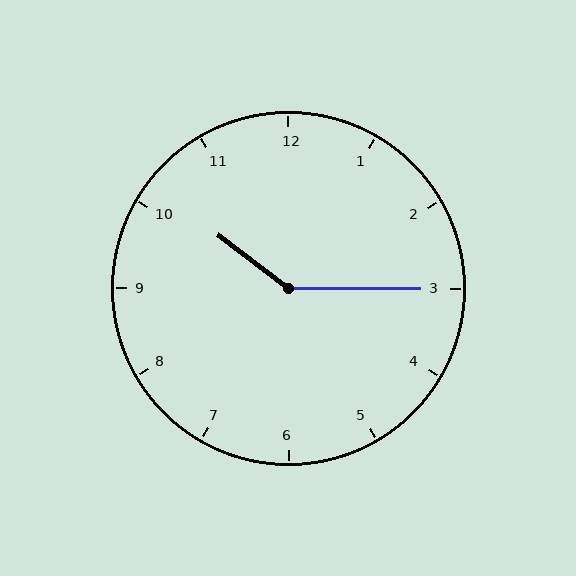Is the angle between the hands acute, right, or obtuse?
It is obtuse.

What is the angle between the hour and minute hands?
Approximately 142 degrees.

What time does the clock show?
10:15.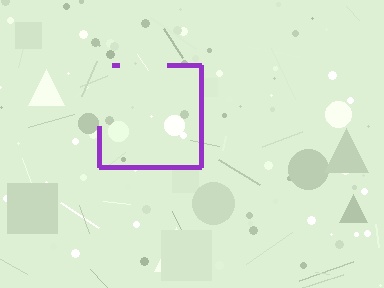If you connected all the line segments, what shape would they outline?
They would outline a square.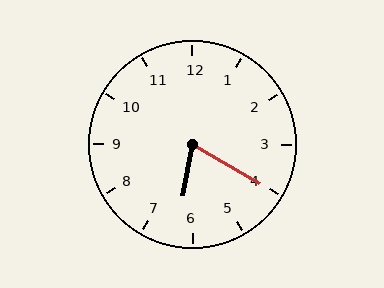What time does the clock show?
6:20.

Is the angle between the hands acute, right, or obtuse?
It is acute.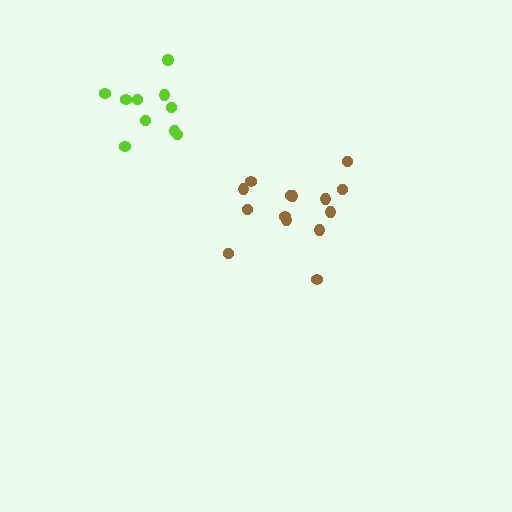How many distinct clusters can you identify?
There are 2 distinct clusters.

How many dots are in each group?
Group 1: 14 dots, Group 2: 10 dots (24 total).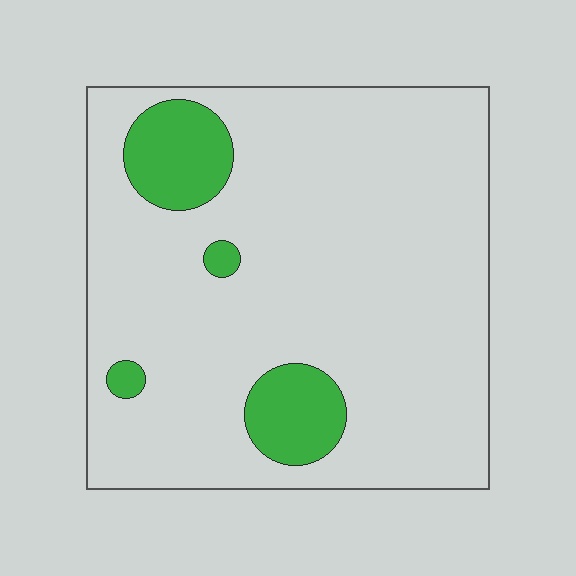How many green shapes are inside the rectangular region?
4.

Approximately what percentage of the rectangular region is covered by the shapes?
Approximately 15%.